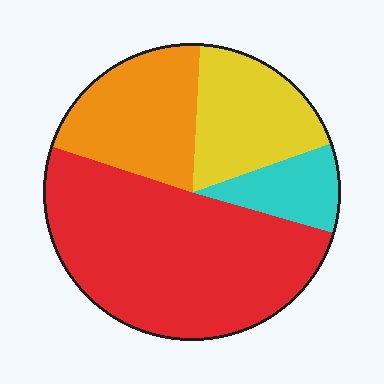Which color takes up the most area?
Red, at roughly 50%.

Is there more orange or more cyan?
Orange.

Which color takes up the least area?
Cyan, at roughly 10%.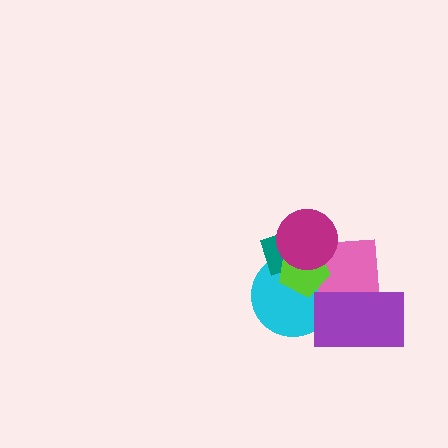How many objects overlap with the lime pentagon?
4 objects overlap with the lime pentagon.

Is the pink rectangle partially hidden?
Yes, it is partially covered by another shape.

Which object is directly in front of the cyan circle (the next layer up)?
The pink rectangle is directly in front of the cyan circle.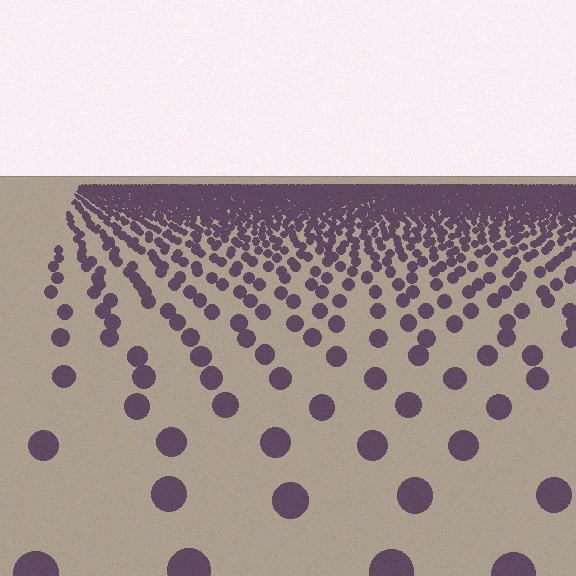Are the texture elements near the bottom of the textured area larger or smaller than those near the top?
Larger. Near the bottom, elements are closer to the viewer and appear at a bigger on-screen size.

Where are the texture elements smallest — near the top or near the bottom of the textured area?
Near the top.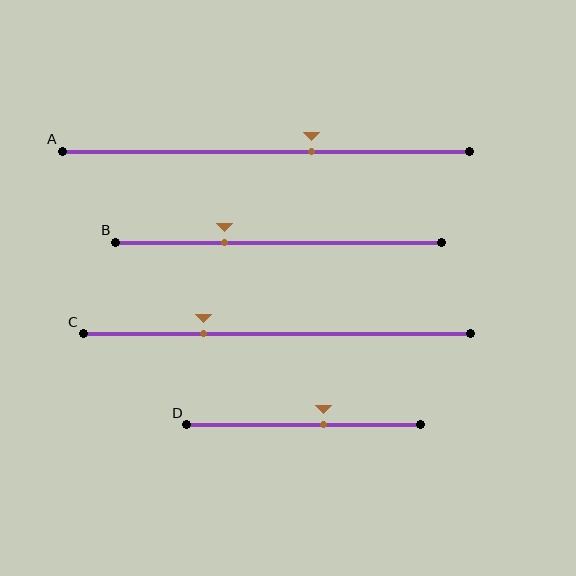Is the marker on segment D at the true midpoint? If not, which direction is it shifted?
No, the marker on segment D is shifted to the right by about 8% of the segment length.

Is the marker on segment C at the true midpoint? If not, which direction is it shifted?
No, the marker on segment C is shifted to the left by about 19% of the segment length.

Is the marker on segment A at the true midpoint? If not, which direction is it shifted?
No, the marker on segment A is shifted to the right by about 11% of the segment length.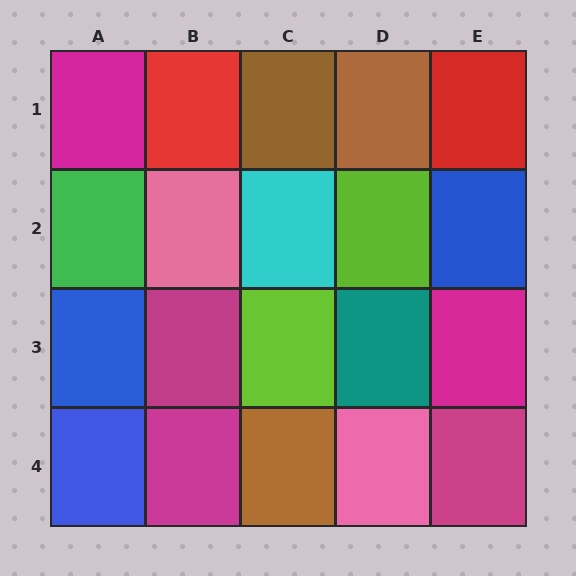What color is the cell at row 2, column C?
Cyan.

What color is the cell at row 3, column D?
Teal.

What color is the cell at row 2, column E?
Blue.